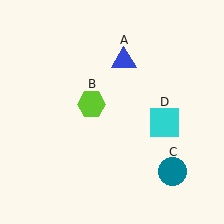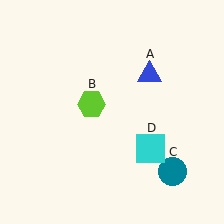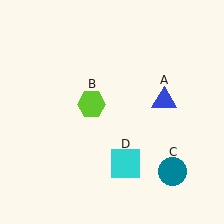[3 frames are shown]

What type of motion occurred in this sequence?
The blue triangle (object A), cyan square (object D) rotated clockwise around the center of the scene.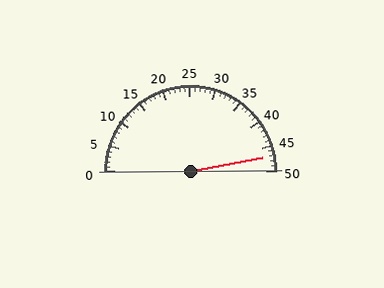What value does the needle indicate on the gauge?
The needle indicates approximately 47.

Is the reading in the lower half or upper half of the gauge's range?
The reading is in the upper half of the range (0 to 50).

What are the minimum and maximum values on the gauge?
The gauge ranges from 0 to 50.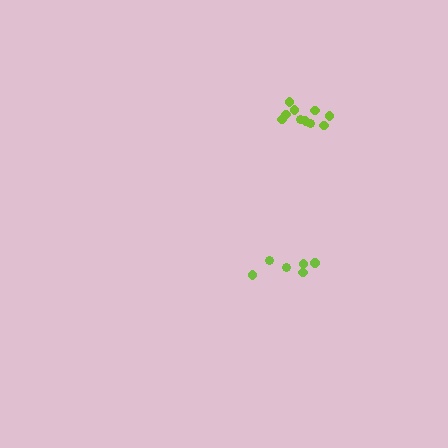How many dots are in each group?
Group 1: 10 dots, Group 2: 6 dots (16 total).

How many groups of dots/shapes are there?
There are 2 groups.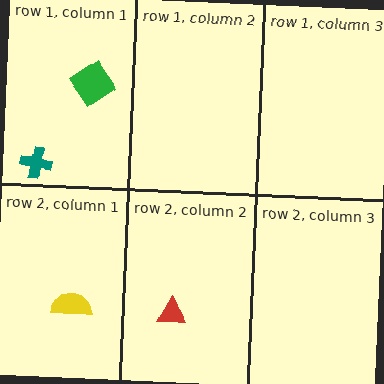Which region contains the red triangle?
The row 2, column 2 region.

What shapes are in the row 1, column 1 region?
The teal cross, the green diamond.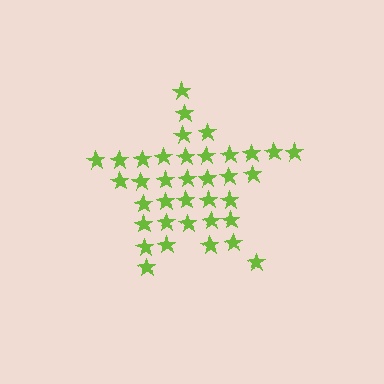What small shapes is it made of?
It is made of small stars.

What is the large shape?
The large shape is a star.